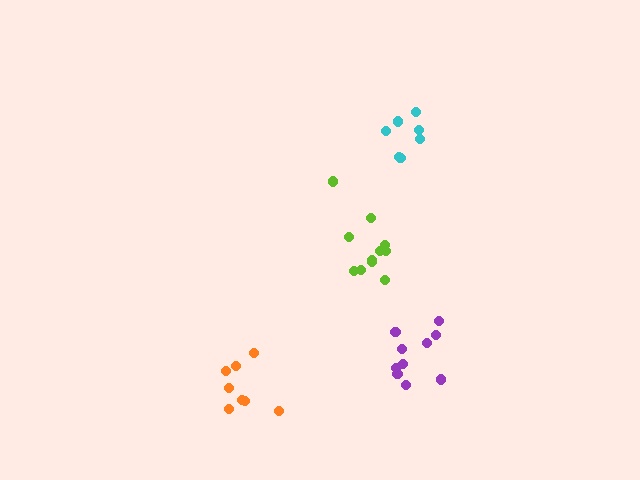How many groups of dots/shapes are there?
There are 4 groups.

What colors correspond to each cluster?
The clusters are colored: cyan, purple, lime, orange.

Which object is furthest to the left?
The orange cluster is leftmost.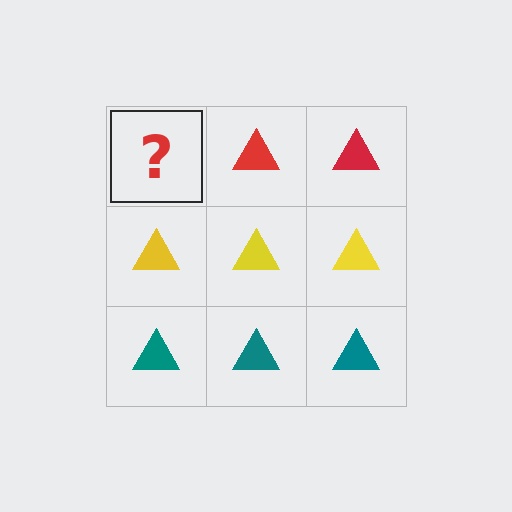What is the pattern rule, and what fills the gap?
The rule is that each row has a consistent color. The gap should be filled with a red triangle.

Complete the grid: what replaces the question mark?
The question mark should be replaced with a red triangle.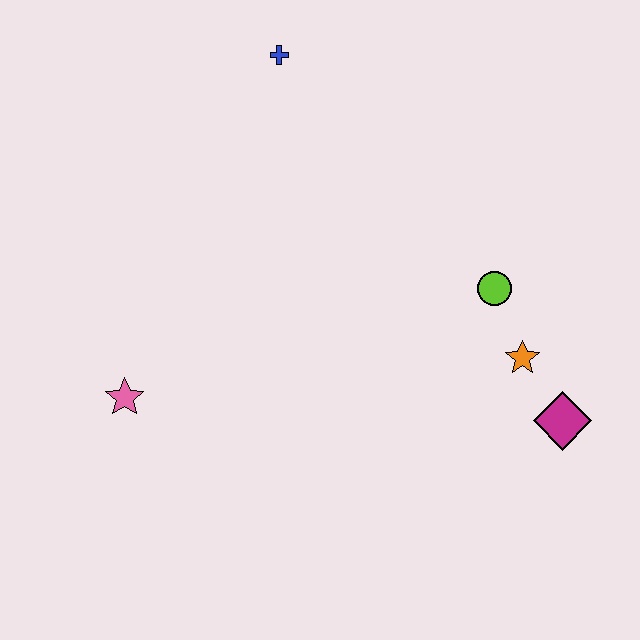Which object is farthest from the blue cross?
The magenta diamond is farthest from the blue cross.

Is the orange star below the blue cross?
Yes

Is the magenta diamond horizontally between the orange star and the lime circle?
No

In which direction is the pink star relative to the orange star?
The pink star is to the left of the orange star.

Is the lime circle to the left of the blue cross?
No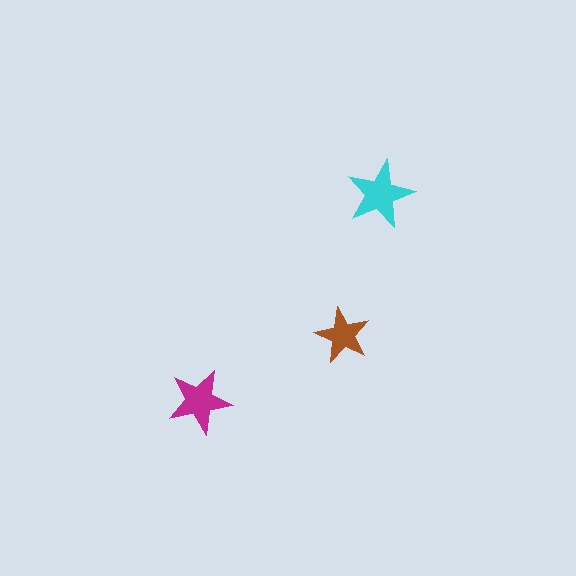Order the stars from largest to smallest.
the cyan one, the magenta one, the brown one.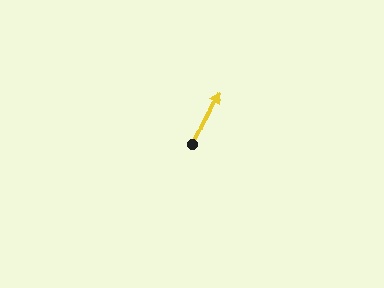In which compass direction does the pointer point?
Northeast.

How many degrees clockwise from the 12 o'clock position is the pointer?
Approximately 26 degrees.